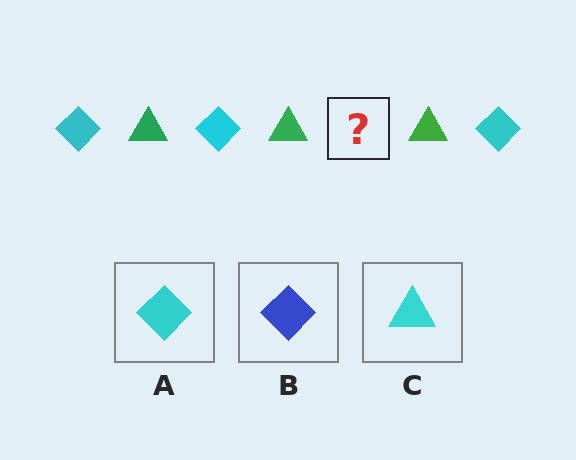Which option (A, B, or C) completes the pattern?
A.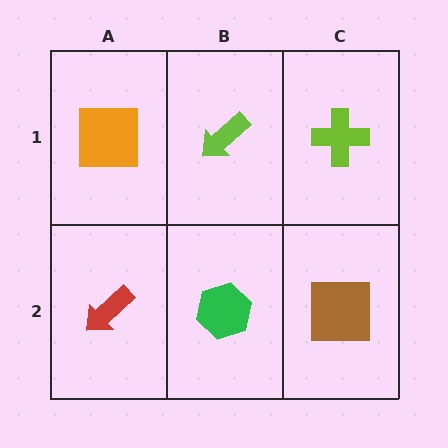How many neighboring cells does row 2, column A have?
2.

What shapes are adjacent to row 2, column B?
A lime arrow (row 1, column B), a red arrow (row 2, column A), a brown square (row 2, column C).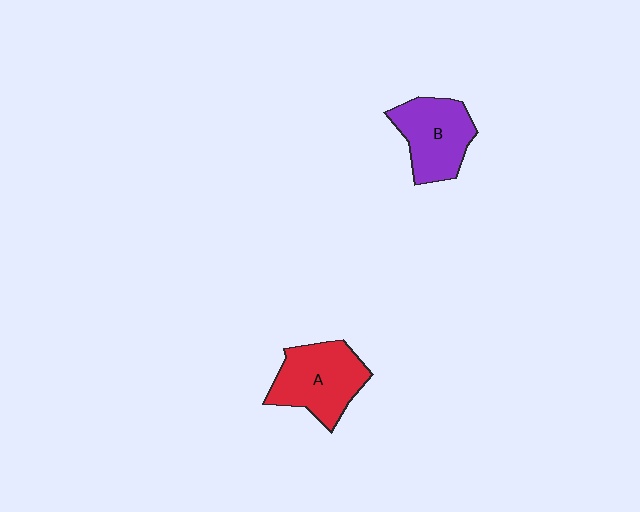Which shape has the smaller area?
Shape B (purple).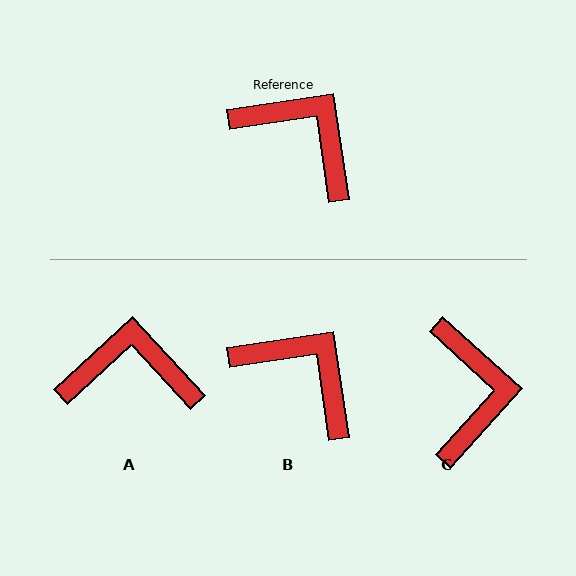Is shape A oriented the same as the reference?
No, it is off by about 34 degrees.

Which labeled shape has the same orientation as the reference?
B.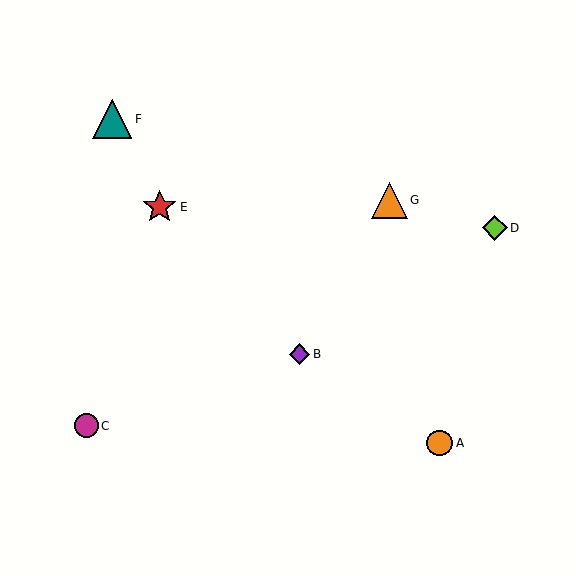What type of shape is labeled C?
Shape C is a magenta circle.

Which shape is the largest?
The teal triangle (labeled F) is the largest.